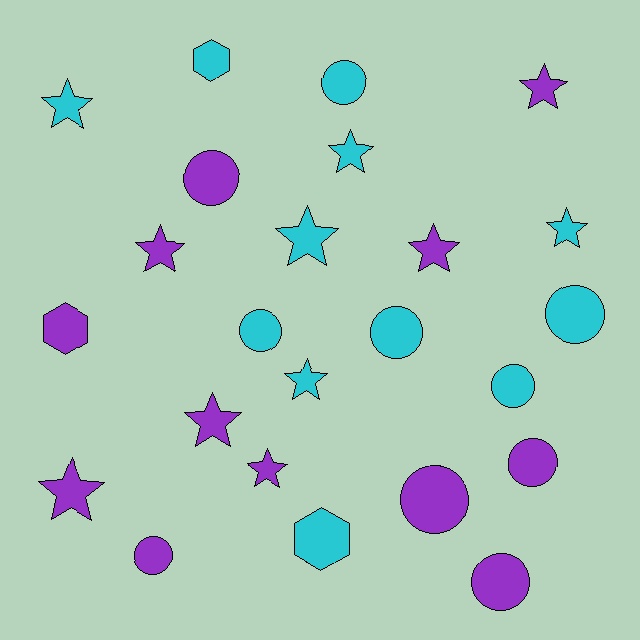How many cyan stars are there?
There are 5 cyan stars.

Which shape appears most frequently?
Star, with 11 objects.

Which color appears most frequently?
Cyan, with 12 objects.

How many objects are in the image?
There are 24 objects.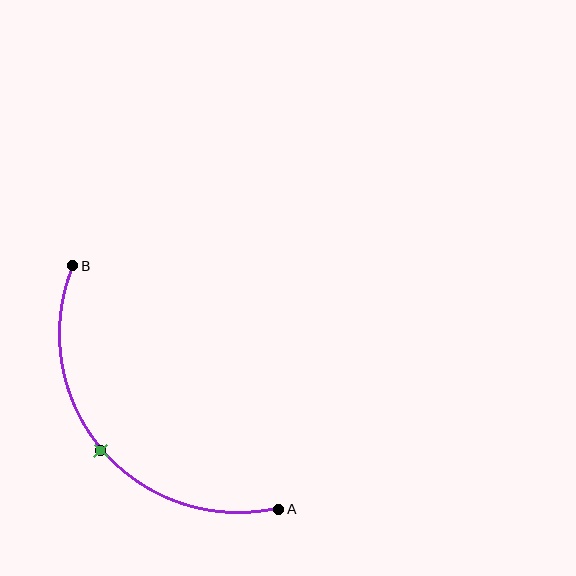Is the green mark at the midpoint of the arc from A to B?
Yes. The green mark lies on the arc at equal arc-length from both A and B — it is the arc midpoint.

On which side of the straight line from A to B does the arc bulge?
The arc bulges below and to the left of the straight line connecting A and B.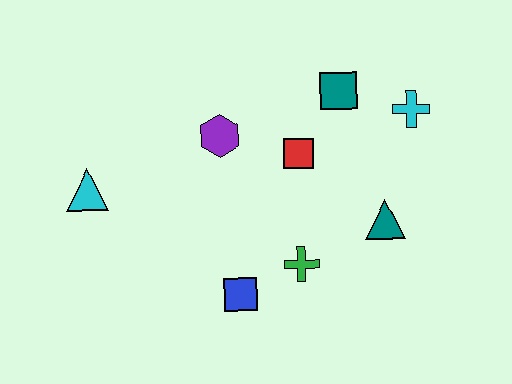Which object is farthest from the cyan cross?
The cyan triangle is farthest from the cyan cross.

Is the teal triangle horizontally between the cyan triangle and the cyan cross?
Yes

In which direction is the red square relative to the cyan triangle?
The red square is to the right of the cyan triangle.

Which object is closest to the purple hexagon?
The red square is closest to the purple hexagon.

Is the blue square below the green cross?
Yes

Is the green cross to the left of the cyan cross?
Yes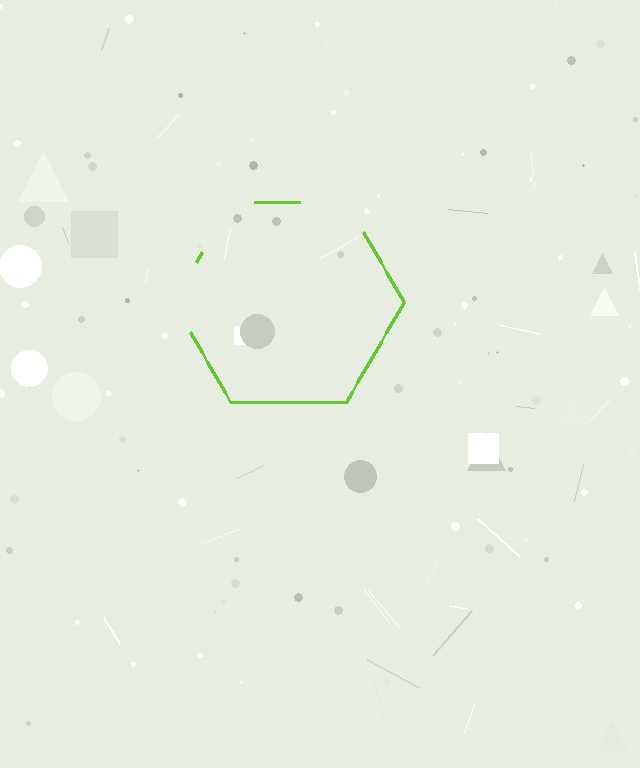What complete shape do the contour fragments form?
The contour fragments form a hexagon.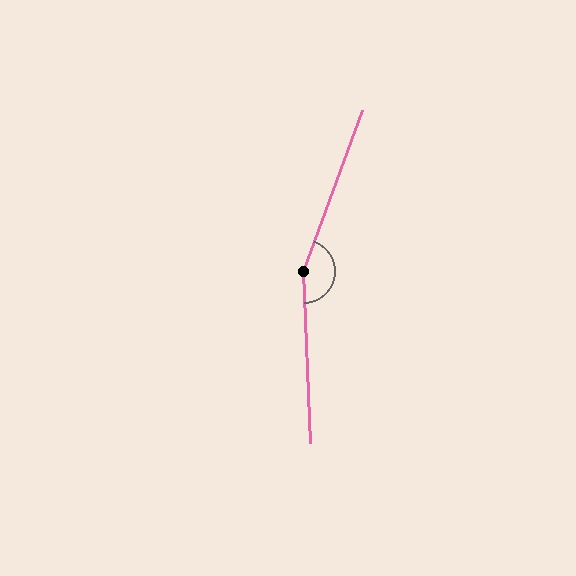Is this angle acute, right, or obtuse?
It is obtuse.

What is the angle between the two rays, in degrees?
Approximately 158 degrees.